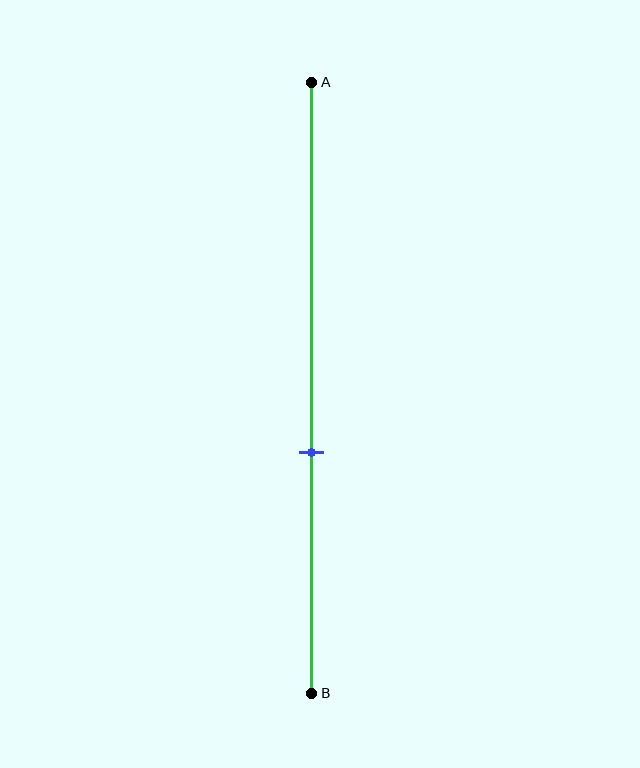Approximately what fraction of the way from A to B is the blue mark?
The blue mark is approximately 60% of the way from A to B.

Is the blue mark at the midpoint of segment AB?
No, the mark is at about 60% from A, not at the 50% midpoint.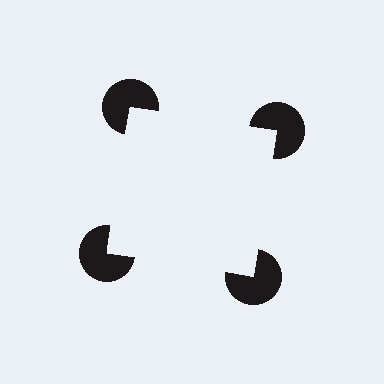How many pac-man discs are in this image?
There are 4 — one at each vertex of the illusory square.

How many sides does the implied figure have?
4 sides.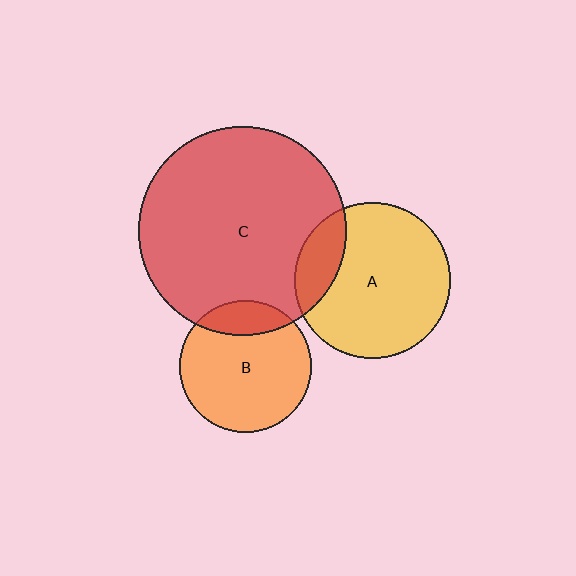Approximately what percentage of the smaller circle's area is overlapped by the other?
Approximately 15%.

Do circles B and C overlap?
Yes.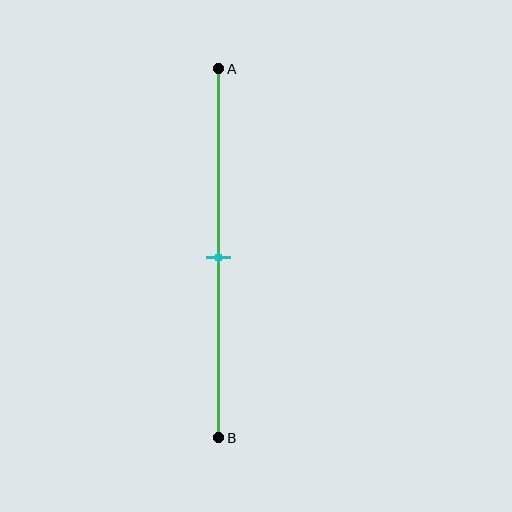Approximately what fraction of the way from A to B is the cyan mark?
The cyan mark is approximately 50% of the way from A to B.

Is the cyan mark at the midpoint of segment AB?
Yes, the mark is approximately at the midpoint.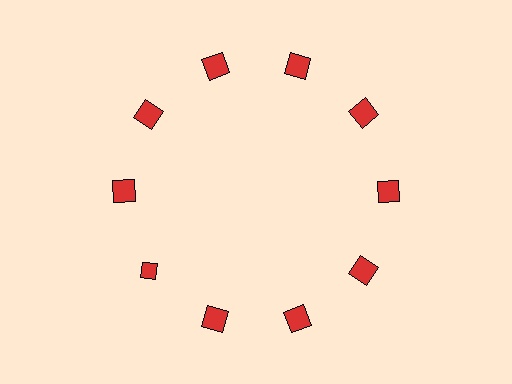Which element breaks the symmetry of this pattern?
The red diamond at roughly the 8 o'clock position breaks the symmetry. All other shapes are red squares.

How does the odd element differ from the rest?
It has a different shape: diamond instead of square.